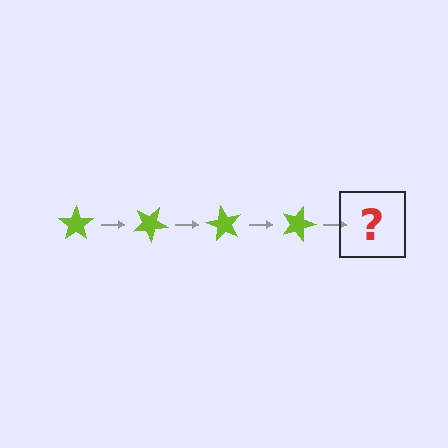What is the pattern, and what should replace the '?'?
The pattern is that the star rotates 30 degrees each step. The '?' should be a lime star rotated 120 degrees.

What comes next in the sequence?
The next element should be a lime star rotated 120 degrees.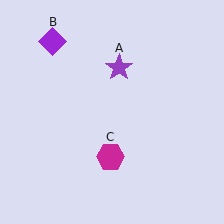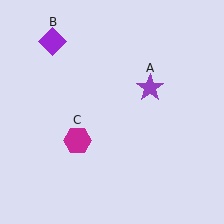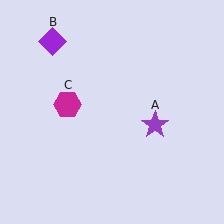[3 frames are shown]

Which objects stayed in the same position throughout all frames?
Purple diamond (object B) remained stationary.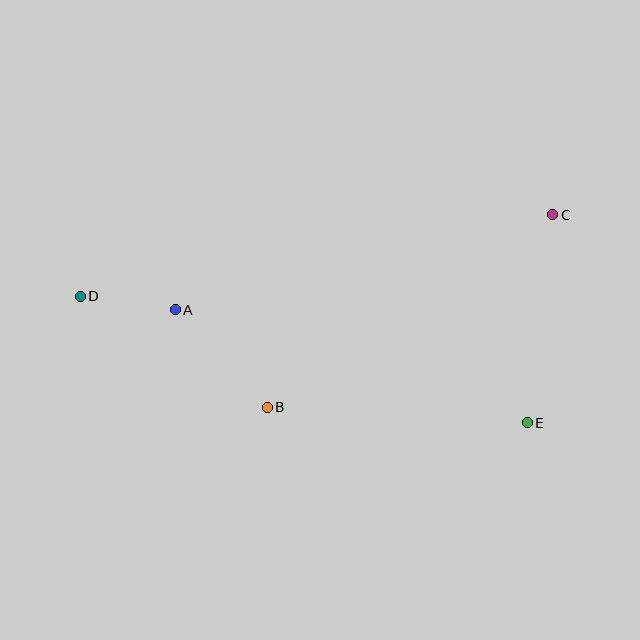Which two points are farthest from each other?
Points C and D are farthest from each other.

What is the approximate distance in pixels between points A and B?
The distance between A and B is approximately 134 pixels.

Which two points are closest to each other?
Points A and D are closest to each other.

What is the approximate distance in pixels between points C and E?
The distance between C and E is approximately 209 pixels.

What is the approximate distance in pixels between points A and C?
The distance between A and C is approximately 389 pixels.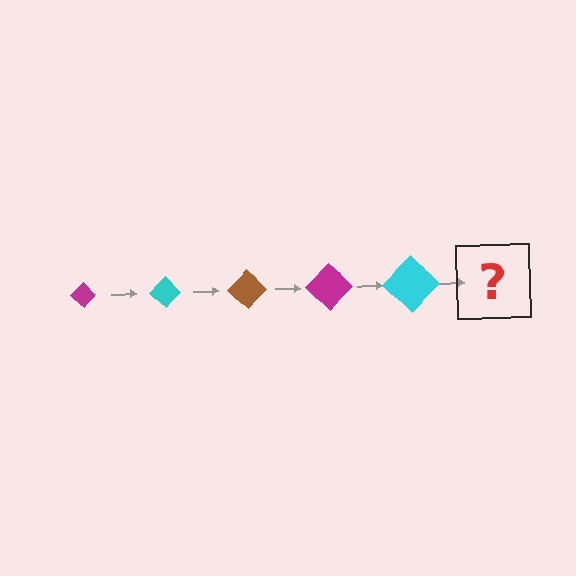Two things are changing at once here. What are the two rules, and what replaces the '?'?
The two rules are that the diamond grows larger each step and the color cycles through magenta, cyan, and brown. The '?' should be a brown diamond, larger than the previous one.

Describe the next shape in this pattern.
It should be a brown diamond, larger than the previous one.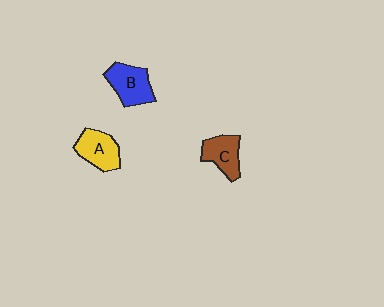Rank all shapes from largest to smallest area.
From largest to smallest: B (blue), A (yellow), C (brown).